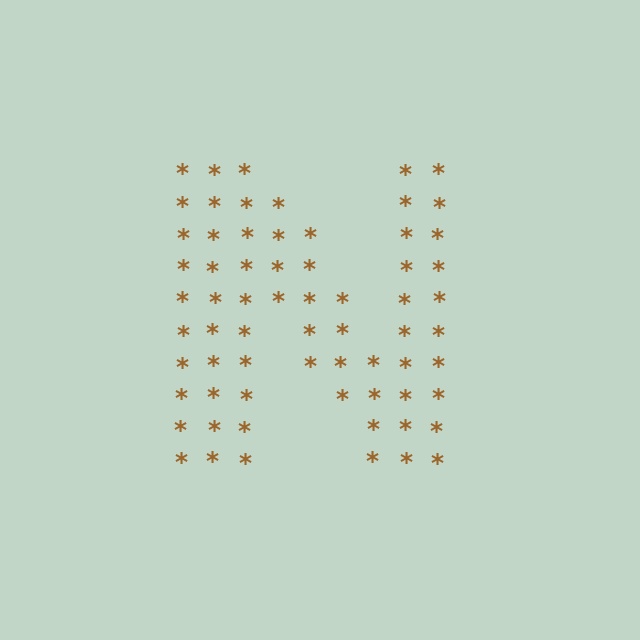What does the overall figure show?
The overall figure shows the letter N.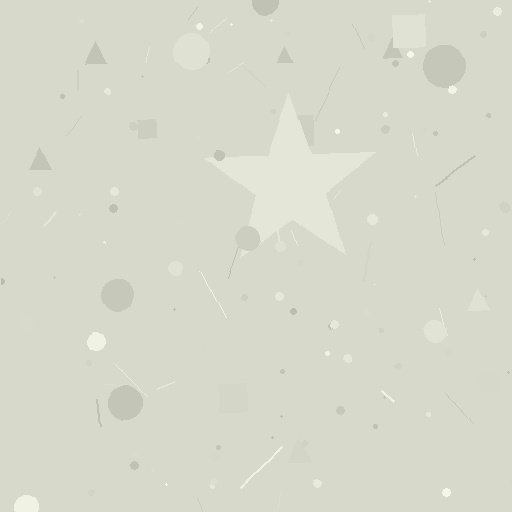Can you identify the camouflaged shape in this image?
The camouflaged shape is a star.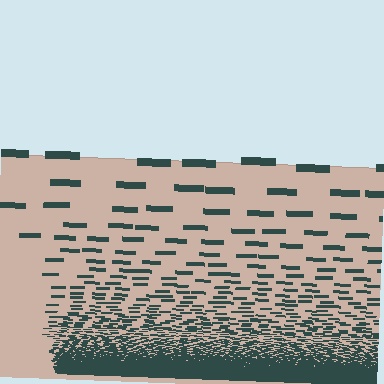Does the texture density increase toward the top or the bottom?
Density increases toward the bottom.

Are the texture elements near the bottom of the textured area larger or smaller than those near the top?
Smaller. The gradient is inverted — elements near the bottom are smaller and denser.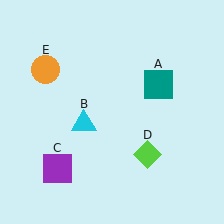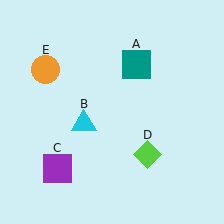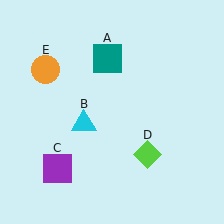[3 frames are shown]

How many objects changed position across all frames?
1 object changed position: teal square (object A).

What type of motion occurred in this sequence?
The teal square (object A) rotated counterclockwise around the center of the scene.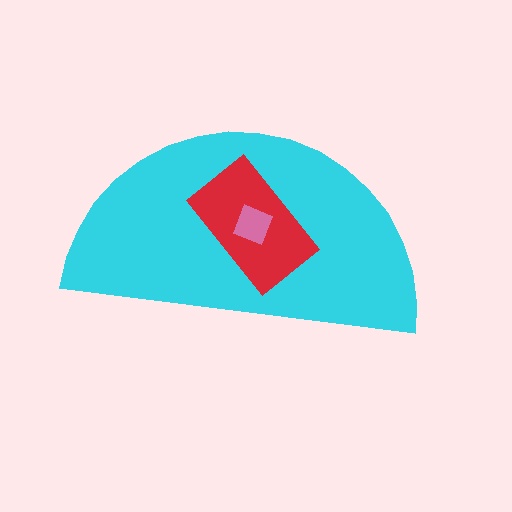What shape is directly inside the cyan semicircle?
The red rectangle.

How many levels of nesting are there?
3.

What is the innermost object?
The pink square.